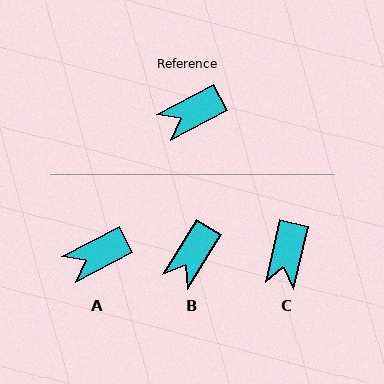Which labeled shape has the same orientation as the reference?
A.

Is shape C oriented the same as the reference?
No, it is off by about 49 degrees.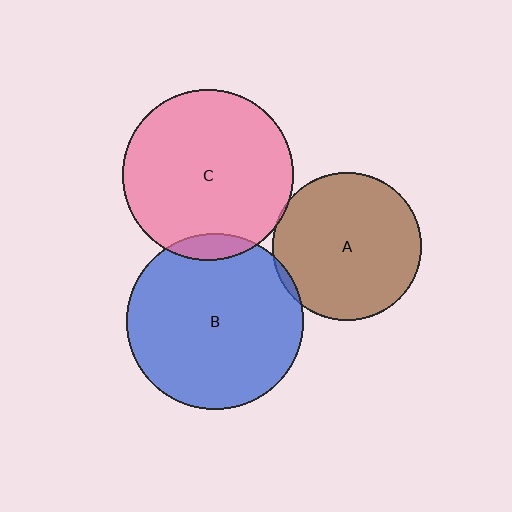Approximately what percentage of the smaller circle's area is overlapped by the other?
Approximately 10%.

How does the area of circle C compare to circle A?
Approximately 1.3 times.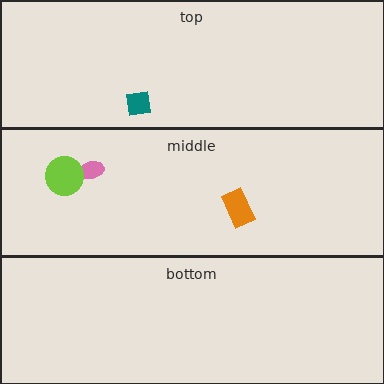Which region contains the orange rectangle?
The middle region.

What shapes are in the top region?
The teal square.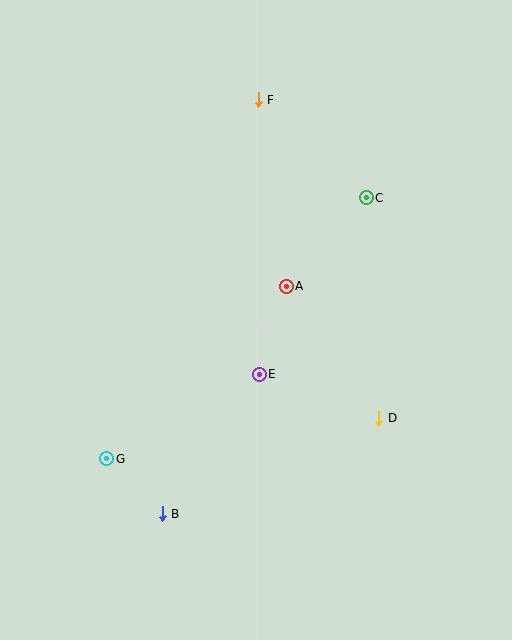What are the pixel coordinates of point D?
Point D is at (379, 418).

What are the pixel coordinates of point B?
Point B is at (162, 514).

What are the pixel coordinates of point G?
Point G is at (107, 459).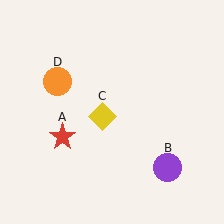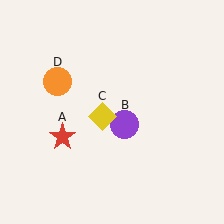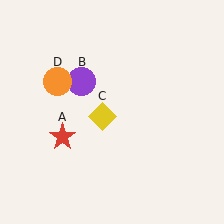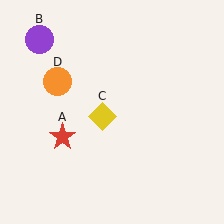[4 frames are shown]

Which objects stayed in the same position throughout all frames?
Red star (object A) and yellow diamond (object C) and orange circle (object D) remained stationary.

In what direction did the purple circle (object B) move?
The purple circle (object B) moved up and to the left.